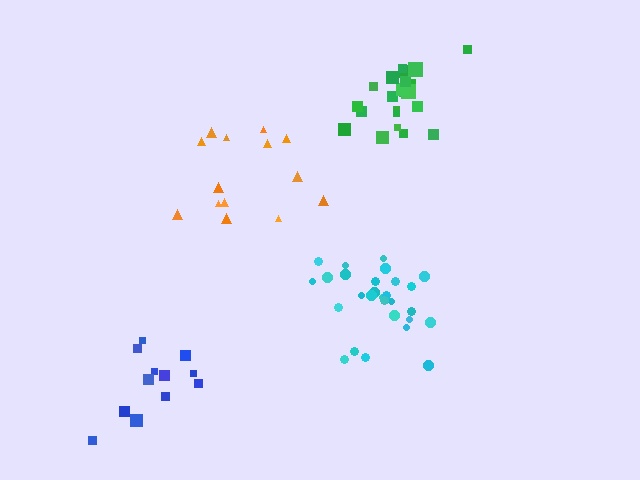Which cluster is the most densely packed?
Green.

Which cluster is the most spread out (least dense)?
Orange.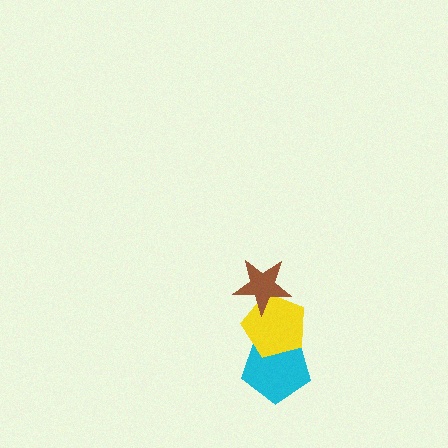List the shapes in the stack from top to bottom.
From top to bottom: the brown star, the yellow pentagon, the cyan pentagon.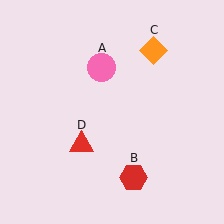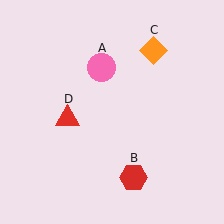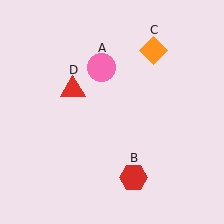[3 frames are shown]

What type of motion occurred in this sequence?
The red triangle (object D) rotated clockwise around the center of the scene.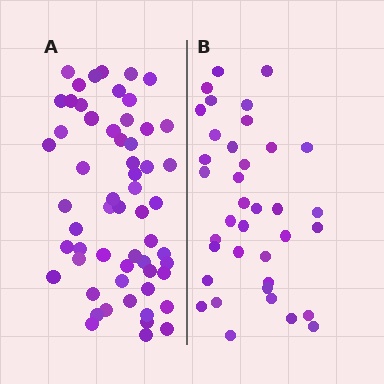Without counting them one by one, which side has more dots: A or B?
Region A (the left region) has more dots.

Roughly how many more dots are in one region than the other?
Region A has approximately 20 more dots than region B.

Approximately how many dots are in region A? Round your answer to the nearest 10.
About 60 dots. (The exact count is 58, which rounds to 60.)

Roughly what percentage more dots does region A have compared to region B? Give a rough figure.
About 55% more.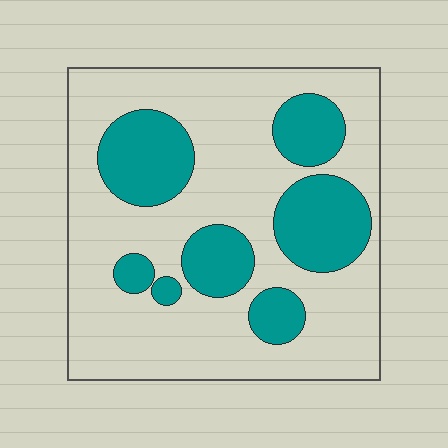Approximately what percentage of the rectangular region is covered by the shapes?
Approximately 30%.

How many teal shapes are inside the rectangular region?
7.